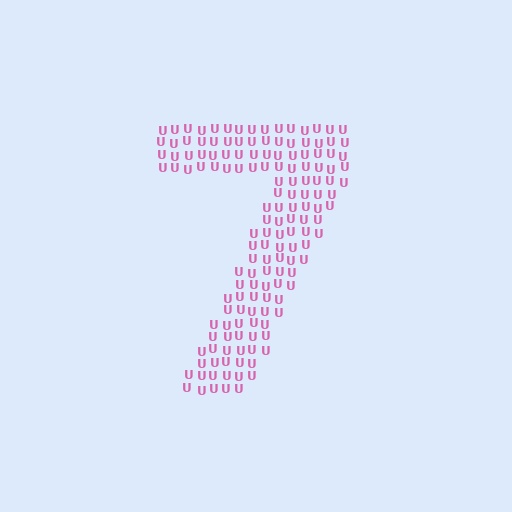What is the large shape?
The large shape is the digit 7.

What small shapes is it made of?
It is made of small letter U's.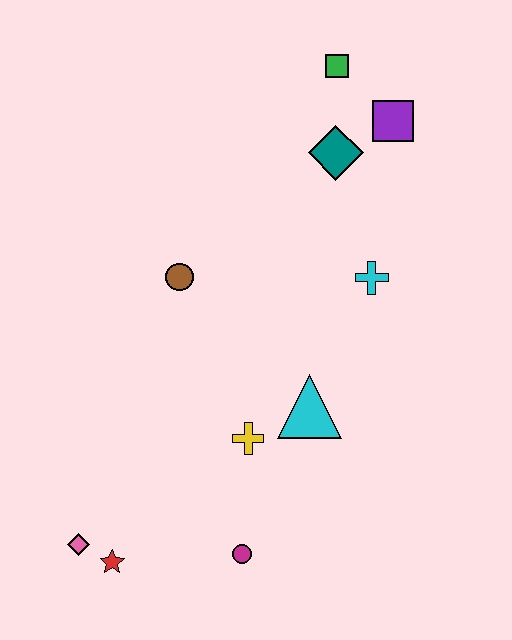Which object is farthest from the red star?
The green square is farthest from the red star.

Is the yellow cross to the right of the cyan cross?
No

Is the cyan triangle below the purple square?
Yes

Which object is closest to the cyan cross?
The teal diamond is closest to the cyan cross.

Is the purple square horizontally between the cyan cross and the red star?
No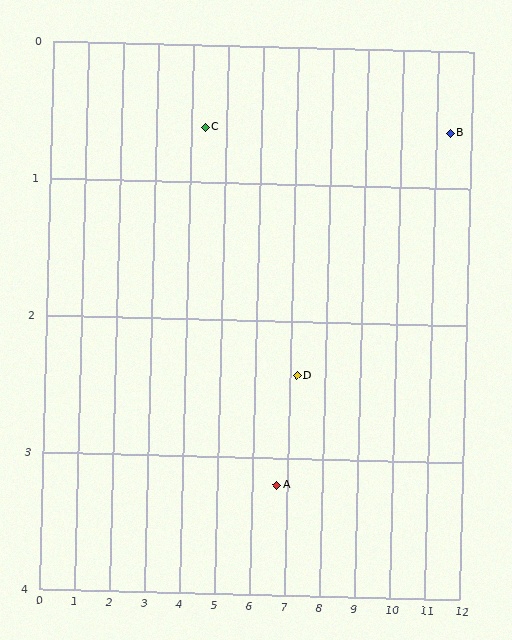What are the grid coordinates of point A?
Point A is at approximately (6.7, 3.2).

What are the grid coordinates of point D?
Point D is at approximately (7.2, 2.4).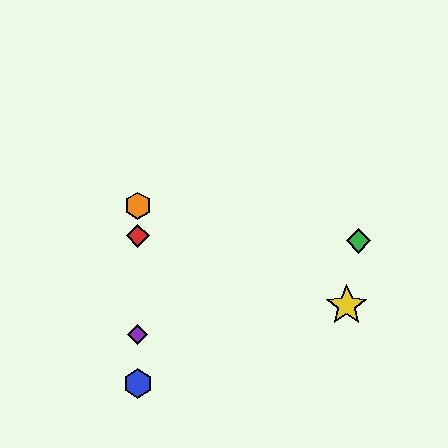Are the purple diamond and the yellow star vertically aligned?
No, the purple diamond is at x≈138 and the yellow star is at x≈347.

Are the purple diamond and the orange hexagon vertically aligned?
Yes, both are at x≈138.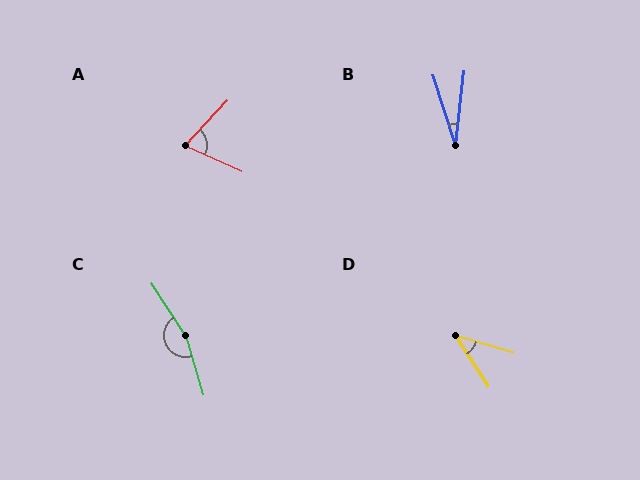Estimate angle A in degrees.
Approximately 71 degrees.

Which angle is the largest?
C, at approximately 164 degrees.